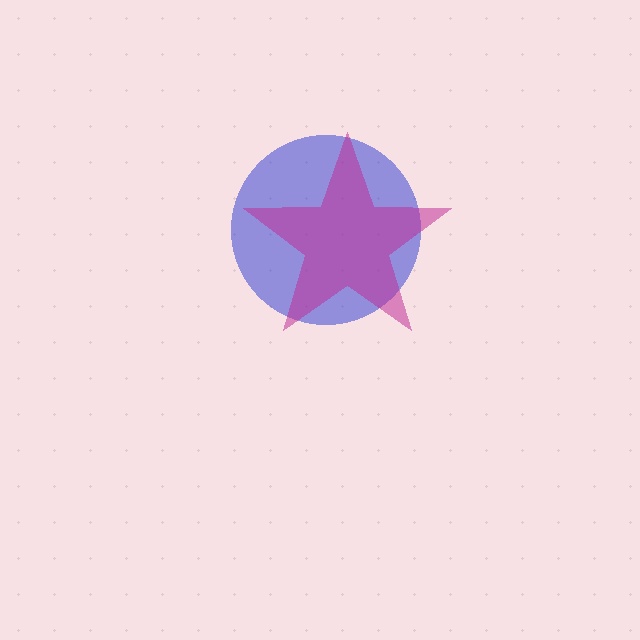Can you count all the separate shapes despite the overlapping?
Yes, there are 2 separate shapes.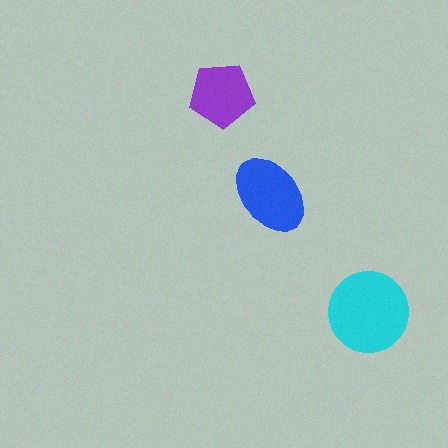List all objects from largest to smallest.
The cyan circle, the blue ellipse, the purple pentagon.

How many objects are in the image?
There are 3 objects in the image.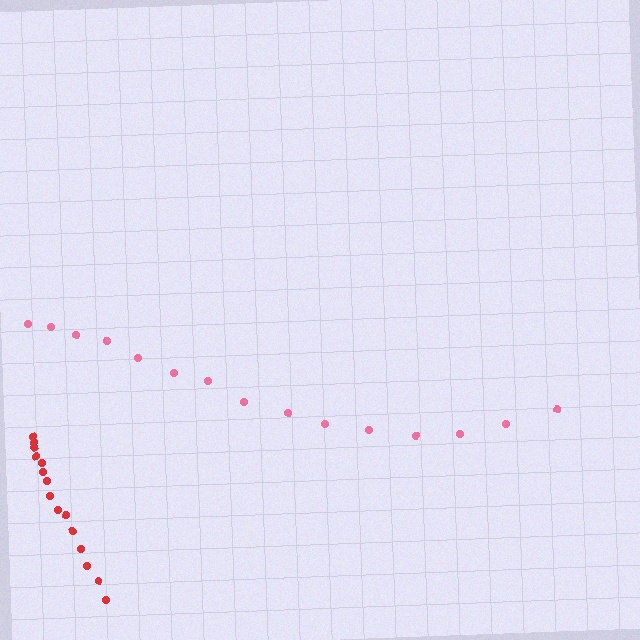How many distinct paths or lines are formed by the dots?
There are 2 distinct paths.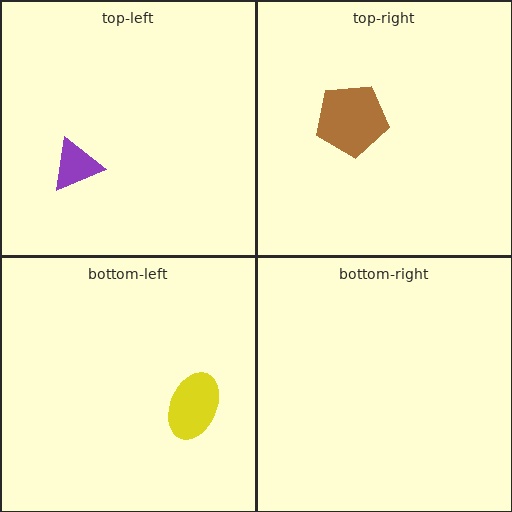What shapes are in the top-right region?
The brown pentagon.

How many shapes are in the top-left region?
1.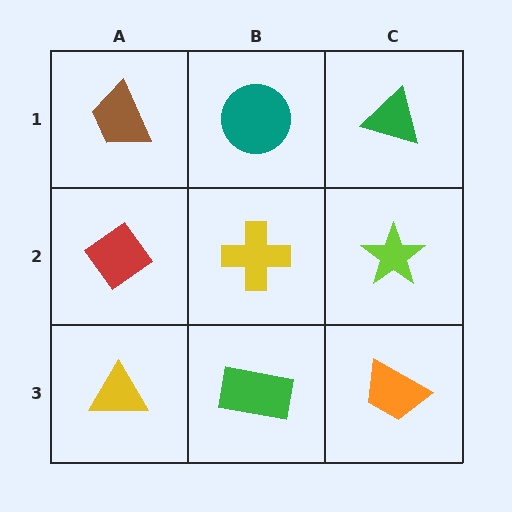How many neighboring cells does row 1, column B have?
3.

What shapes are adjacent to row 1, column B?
A yellow cross (row 2, column B), a brown trapezoid (row 1, column A), a green triangle (row 1, column C).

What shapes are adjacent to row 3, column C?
A lime star (row 2, column C), a green rectangle (row 3, column B).